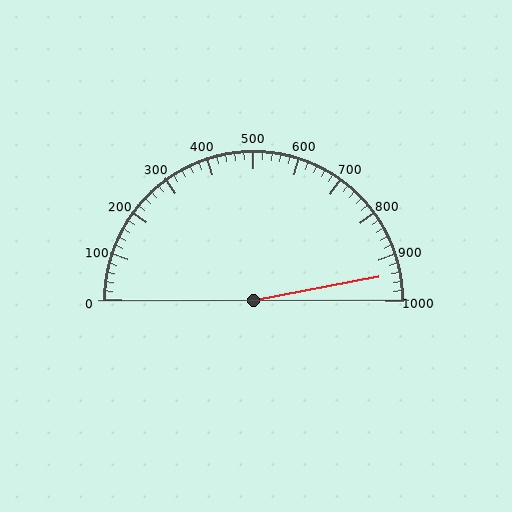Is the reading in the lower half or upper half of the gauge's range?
The reading is in the upper half of the range (0 to 1000).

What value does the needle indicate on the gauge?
The needle indicates approximately 940.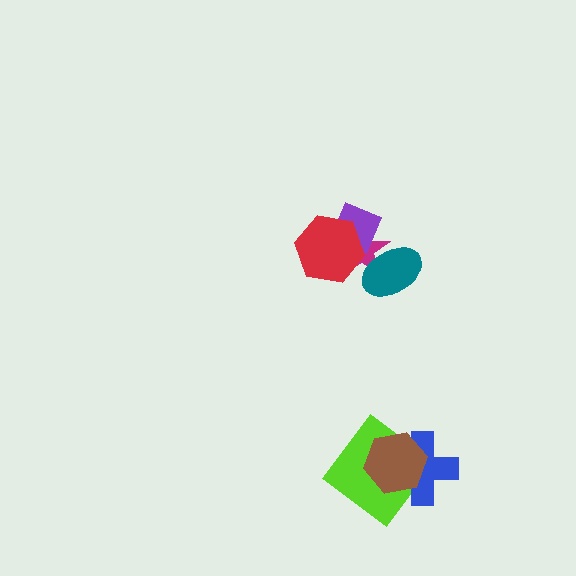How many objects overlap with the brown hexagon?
2 objects overlap with the brown hexagon.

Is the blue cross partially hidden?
Yes, it is partially covered by another shape.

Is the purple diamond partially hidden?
Yes, it is partially covered by another shape.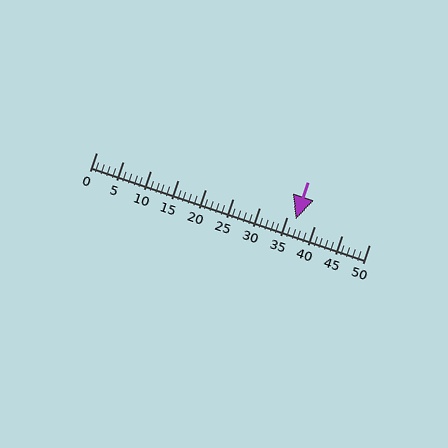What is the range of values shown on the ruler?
The ruler shows values from 0 to 50.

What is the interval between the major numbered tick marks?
The major tick marks are spaced 5 units apart.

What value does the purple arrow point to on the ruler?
The purple arrow points to approximately 37.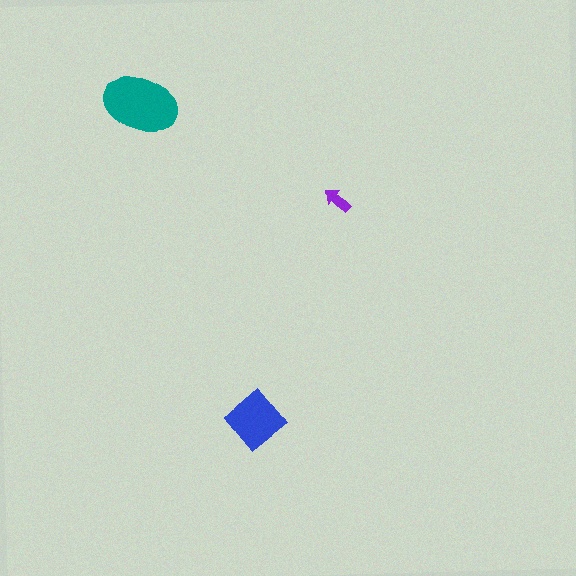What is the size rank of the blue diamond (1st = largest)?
2nd.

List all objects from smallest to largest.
The purple arrow, the blue diamond, the teal ellipse.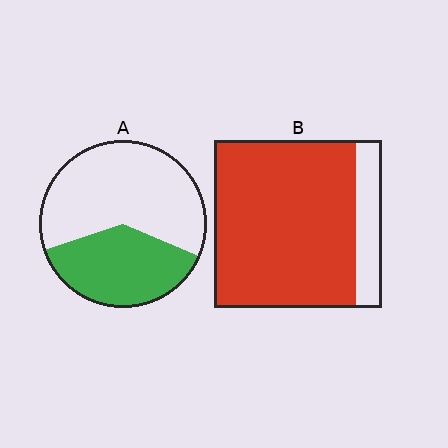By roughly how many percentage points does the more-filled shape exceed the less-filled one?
By roughly 45 percentage points (B over A).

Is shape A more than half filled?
No.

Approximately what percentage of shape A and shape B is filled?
A is approximately 40% and B is approximately 85%.